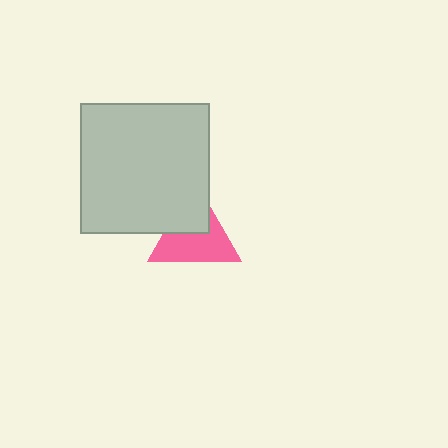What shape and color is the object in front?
The object in front is a light gray square.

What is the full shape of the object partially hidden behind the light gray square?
The partially hidden object is a pink triangle.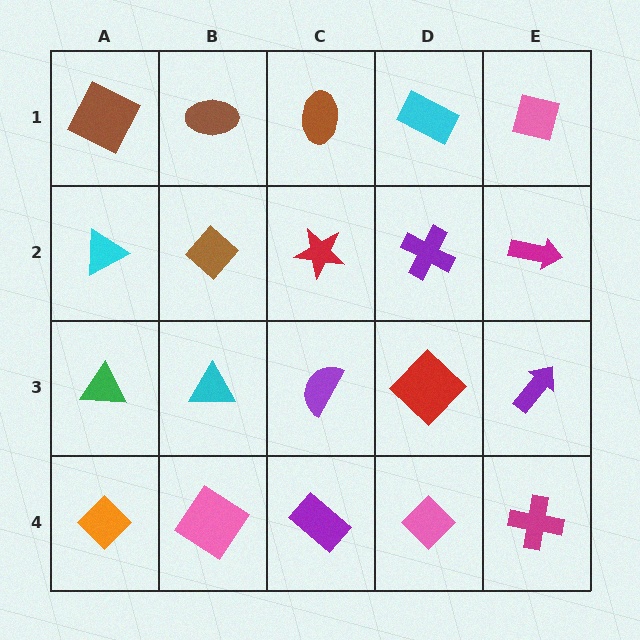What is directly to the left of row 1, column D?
A brown ellipse.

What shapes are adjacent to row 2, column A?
A brown square (row 1, column A), a green triangle (row 3, column A), a brown diamond (row 2, column B).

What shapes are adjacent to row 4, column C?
A purple semicircle (row 3, column C), a pink diamond (row 4, column B), a pink diamond (row 4, column D).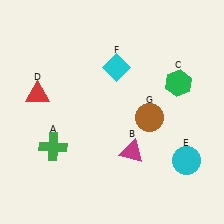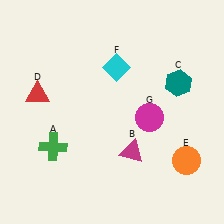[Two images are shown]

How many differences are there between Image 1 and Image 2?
There are 3 differences between the two images.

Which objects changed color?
C changed from green to teal. E changed from cyan to orange. G changed from brown to magenta.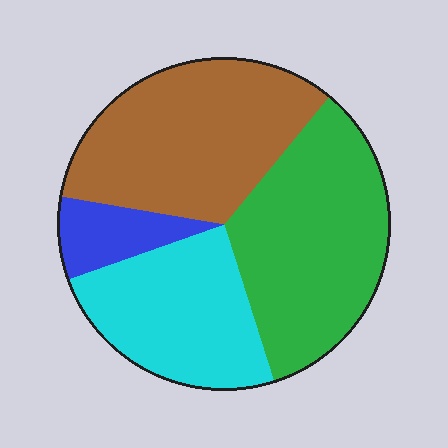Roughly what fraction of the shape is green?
Green takes up about one third (1/3) of the shape.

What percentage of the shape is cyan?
Cyan covers around 25% of the shape.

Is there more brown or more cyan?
Brown.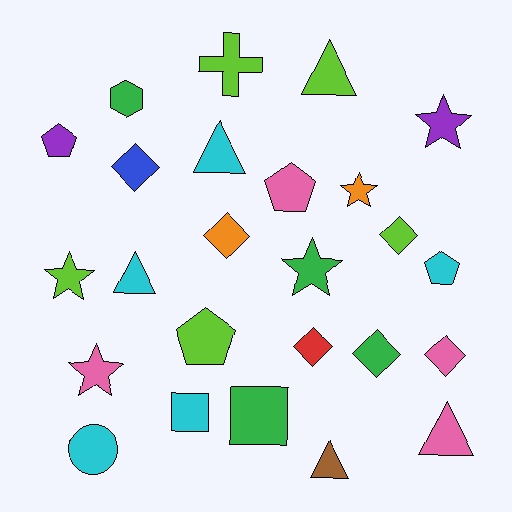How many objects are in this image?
There are 25 objects.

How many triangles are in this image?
There are 5 triangles.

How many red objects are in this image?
There is 1 red object.